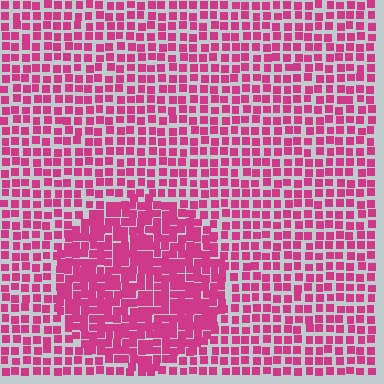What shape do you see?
I see a circle.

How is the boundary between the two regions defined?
The boundary is defined by a change in element density (approximately 1.7x ratio). All elements are the same color, size, and shape.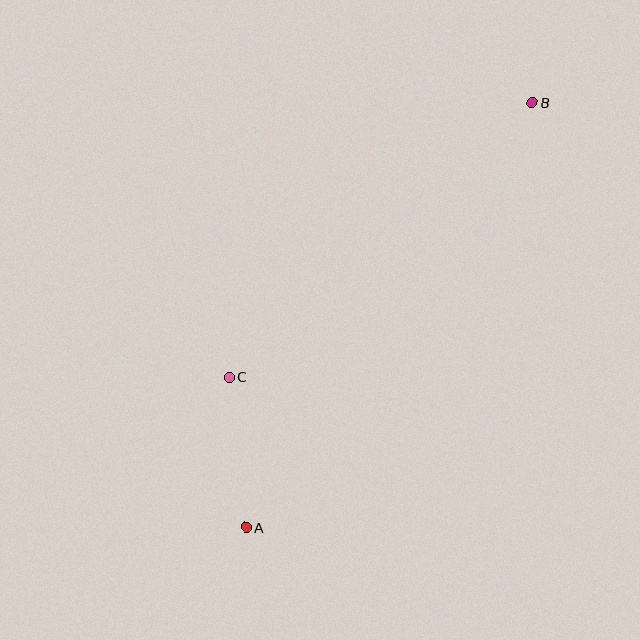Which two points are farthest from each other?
Points A and B are farthest from each other.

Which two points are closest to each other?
Points A and C are closest to each other.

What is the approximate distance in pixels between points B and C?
The distance between B and C is approximately 410 pixels.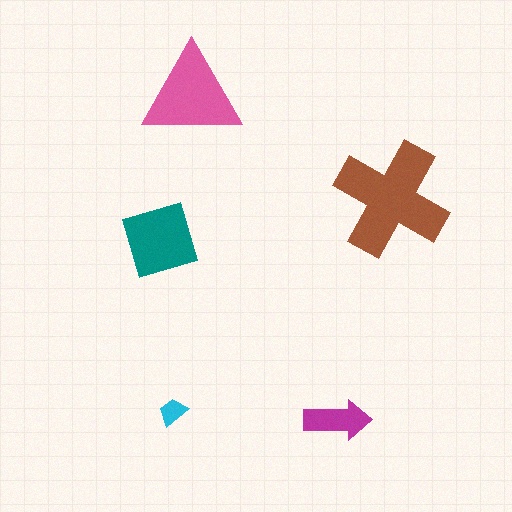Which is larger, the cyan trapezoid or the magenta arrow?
The magenta arrow.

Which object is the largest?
The brown cross.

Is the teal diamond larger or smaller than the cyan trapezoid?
Larger.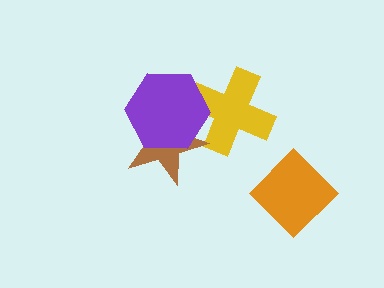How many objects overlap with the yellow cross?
2 objects overlap with the yellow cross.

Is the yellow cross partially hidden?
Yes, it is partially covered by another shape.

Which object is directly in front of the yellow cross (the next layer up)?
The brown star is directly in front of the yellow cross.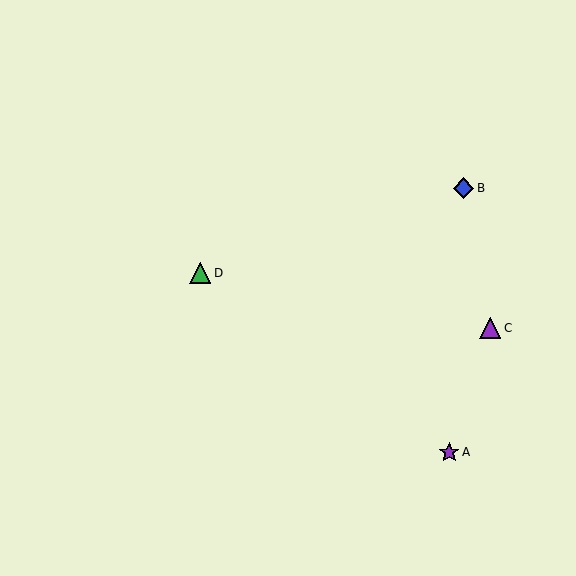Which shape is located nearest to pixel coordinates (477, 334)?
The purple triangle (labeled C) at (490, 328) is nearest to that location.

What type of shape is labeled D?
Shape D is a green triangle.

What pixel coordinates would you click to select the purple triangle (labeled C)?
Click at (490, 328) to select the purple triangle C.